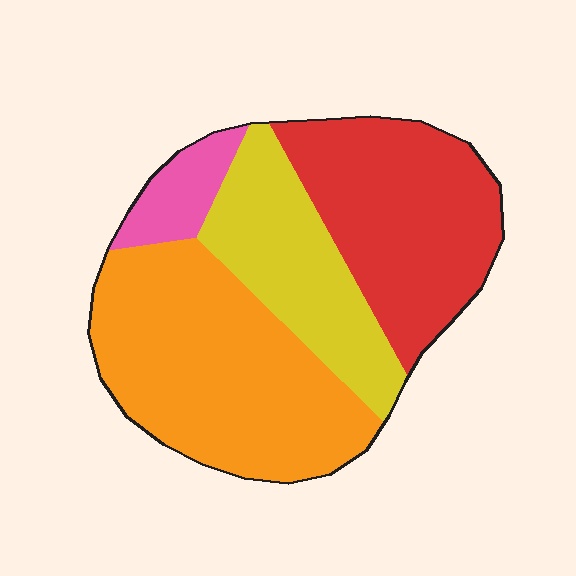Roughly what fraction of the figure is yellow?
Yellow takes up about one fifth (1/5) of the figure.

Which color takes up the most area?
Orange, at roughly 40%.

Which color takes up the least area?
Pink, at roughly 5%.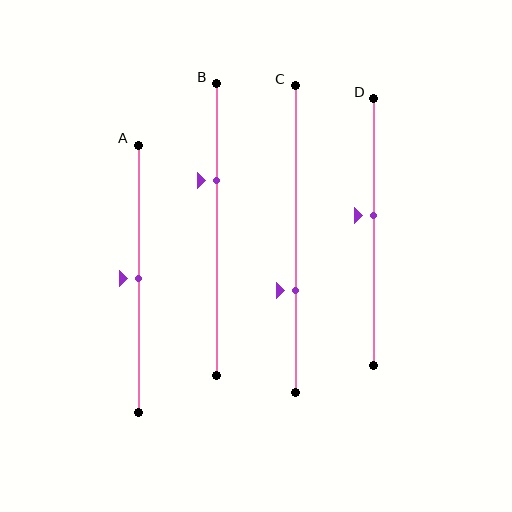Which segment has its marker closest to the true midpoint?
Segment A has its marker closest to the true midpoint.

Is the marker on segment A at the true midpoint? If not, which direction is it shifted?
Yes, the marker on segment A is at the true midpoint.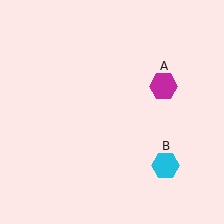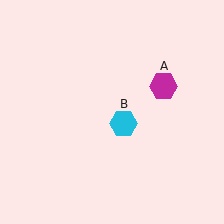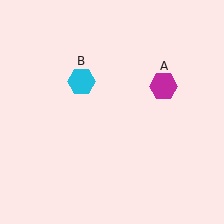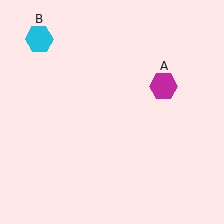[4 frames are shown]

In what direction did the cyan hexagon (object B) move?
The cyan hexagon (object B) moved up and to the left.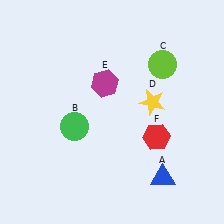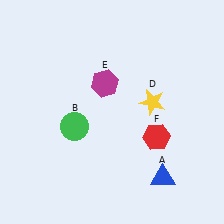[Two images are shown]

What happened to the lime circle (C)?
The lime circle (C) was removed in Image 2. It was in the top-right area of Image 1.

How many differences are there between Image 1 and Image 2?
There is 1 difference between the two images.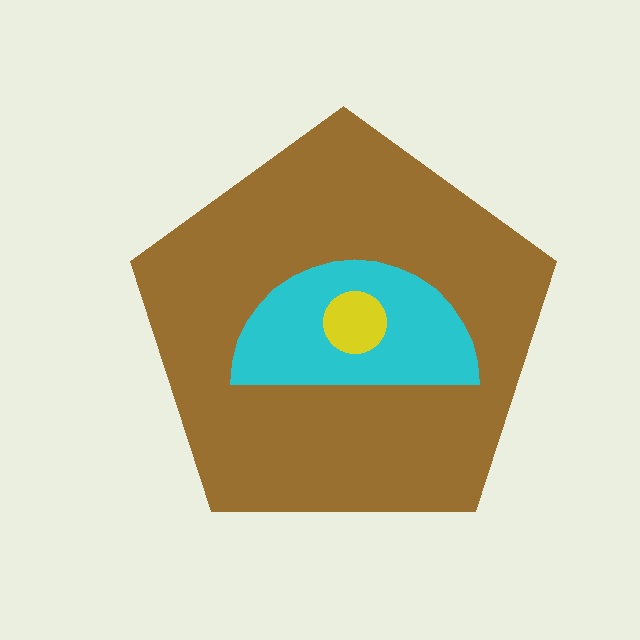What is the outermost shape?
The brown pentagon.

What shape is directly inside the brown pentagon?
The cyan semicircle.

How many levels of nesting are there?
3.